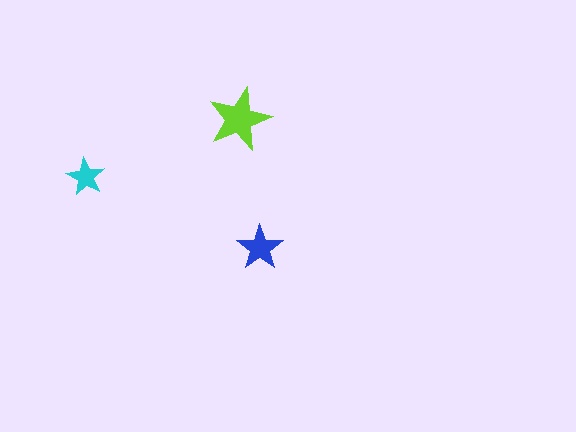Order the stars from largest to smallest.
the lime one, the blue one, the cyan one.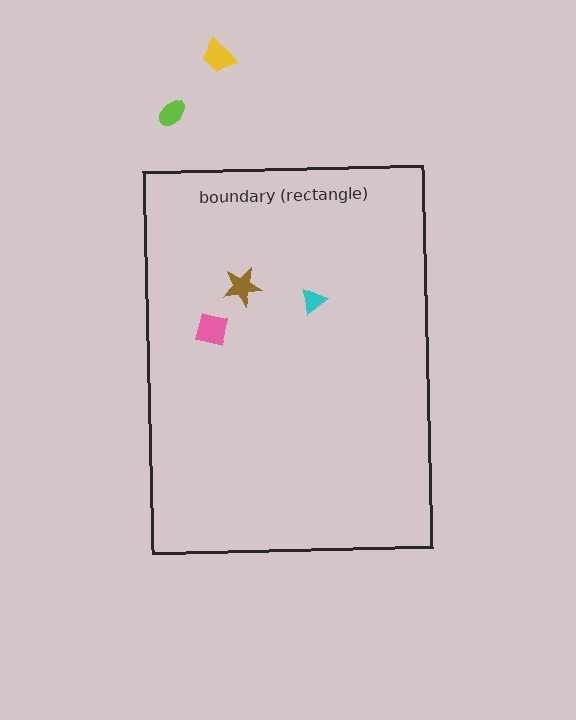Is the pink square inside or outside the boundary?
Inside.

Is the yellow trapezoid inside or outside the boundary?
Outside.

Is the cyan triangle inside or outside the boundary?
Inside.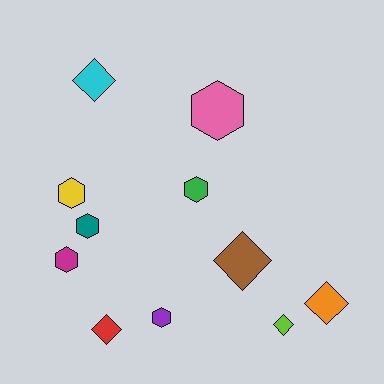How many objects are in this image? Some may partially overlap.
There are 11 objects.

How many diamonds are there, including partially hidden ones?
There are 5 diamonds.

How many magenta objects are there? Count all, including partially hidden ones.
There is 1 magenta object.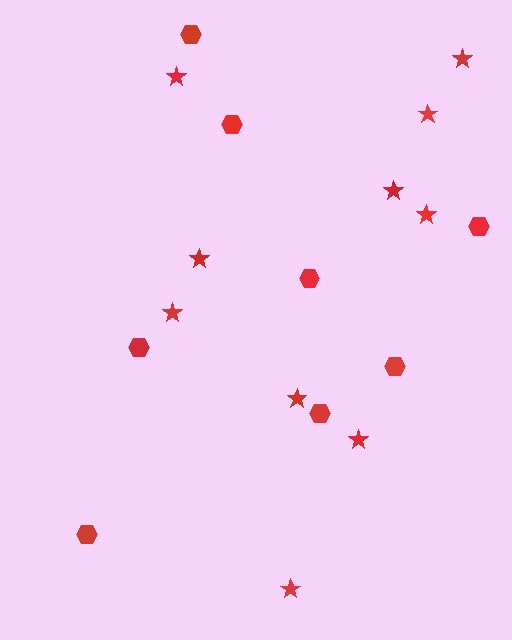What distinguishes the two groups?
There are 2 groups: one group of hexagons (8) and one group of stars (10).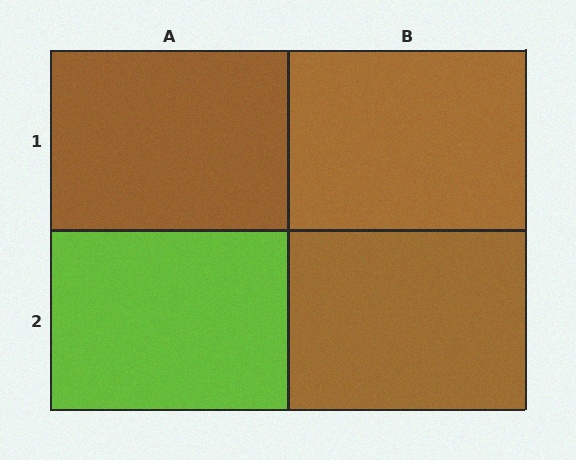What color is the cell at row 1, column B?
Brown.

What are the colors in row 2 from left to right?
Lime, brown.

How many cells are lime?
1 cell is lime.